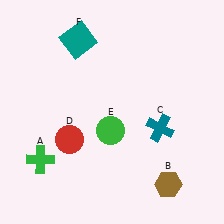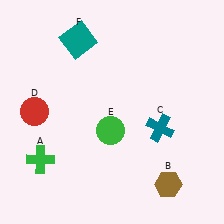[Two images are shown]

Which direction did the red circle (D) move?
The red circle (D) moved left.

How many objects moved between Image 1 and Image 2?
1 object moved between the two images.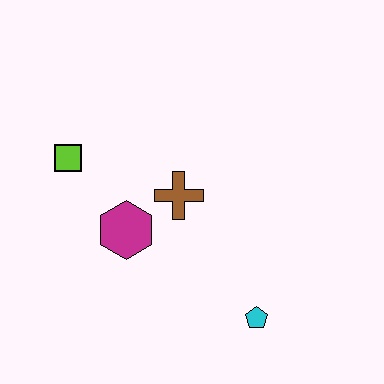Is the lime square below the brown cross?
No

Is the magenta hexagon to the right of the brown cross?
No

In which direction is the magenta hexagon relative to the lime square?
The magenta hexagon is below the lime square.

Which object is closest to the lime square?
The magenta hexagon is closest to the lime square.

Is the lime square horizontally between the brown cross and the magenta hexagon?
No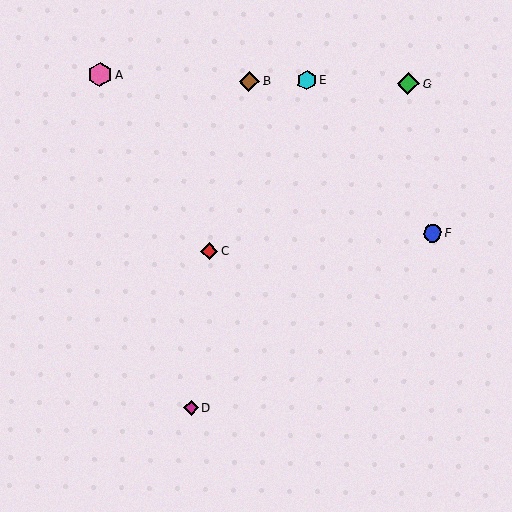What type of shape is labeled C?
Shape C is a red diamond.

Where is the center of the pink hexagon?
The center of the pink hexagon is at (100, 74).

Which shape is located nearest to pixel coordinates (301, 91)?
The cyan hexagon (labeled E) at (307, 80) is nearest to that location.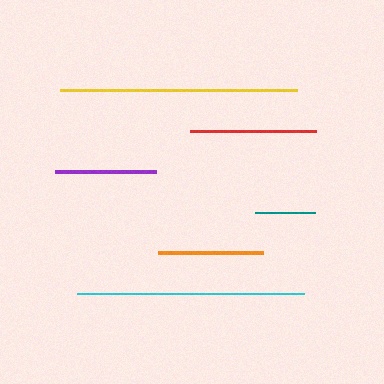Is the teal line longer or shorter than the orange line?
The orange line is longer than the teal line.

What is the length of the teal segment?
The teal segment is approximately 60 pixels long.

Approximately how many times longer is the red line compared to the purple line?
The red line is approximately 1.2 times the length of the purple line.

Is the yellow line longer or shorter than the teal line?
The yellow line is longer than the teal line.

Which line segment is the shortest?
The teal line is the shortest at approximately 60 pixels.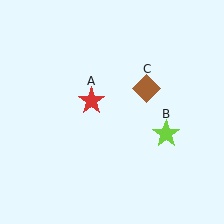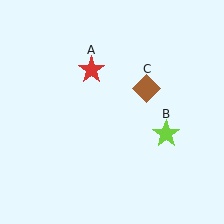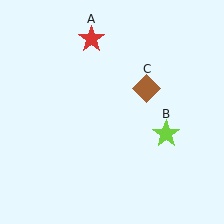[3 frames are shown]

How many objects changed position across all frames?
1 object changed position: red star (object A).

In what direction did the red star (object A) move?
The red star (object A) moved up.